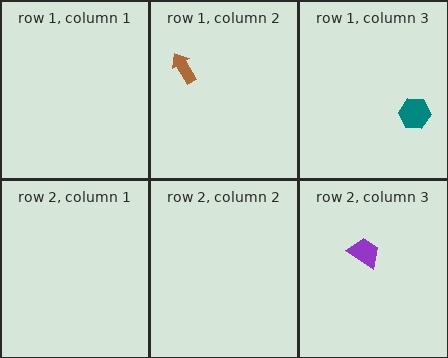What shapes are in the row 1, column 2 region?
The brown arrow.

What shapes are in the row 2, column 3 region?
The purple trapezoid.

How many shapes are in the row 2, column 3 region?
1.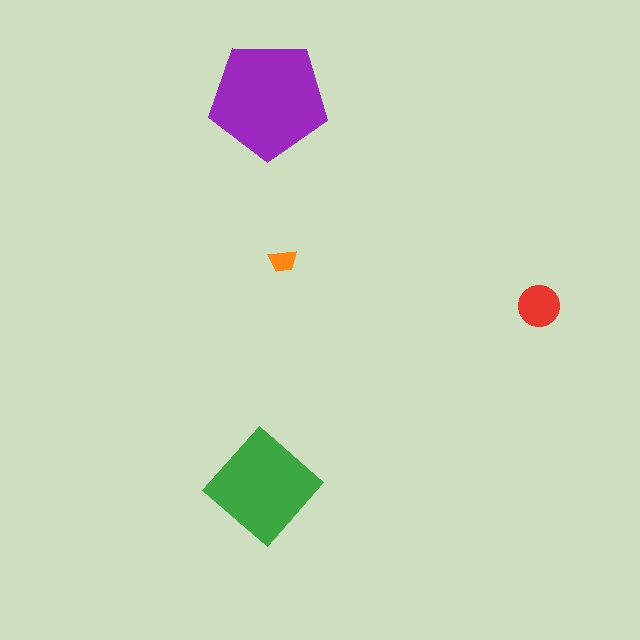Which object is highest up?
The purple pentagon is topmost.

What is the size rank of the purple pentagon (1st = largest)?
1st.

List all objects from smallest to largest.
The orange trapezoid, the red circle, the green diamond, the purple pentagon.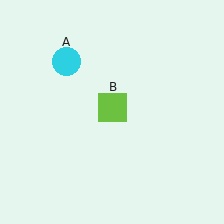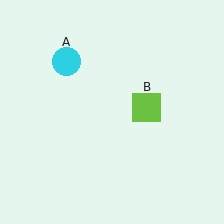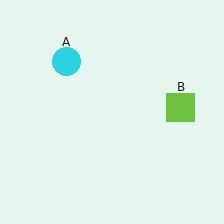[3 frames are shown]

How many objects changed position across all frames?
1 object changed position: lime square (object B).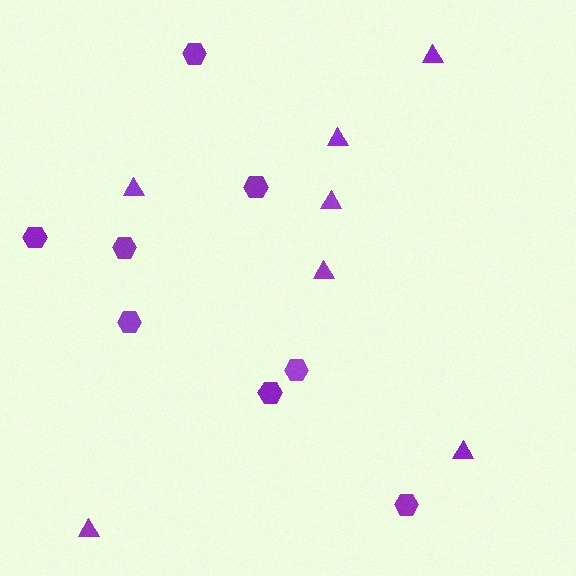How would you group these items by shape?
There are 2 groups: one group of triangles (7) and one group of hexagons (8).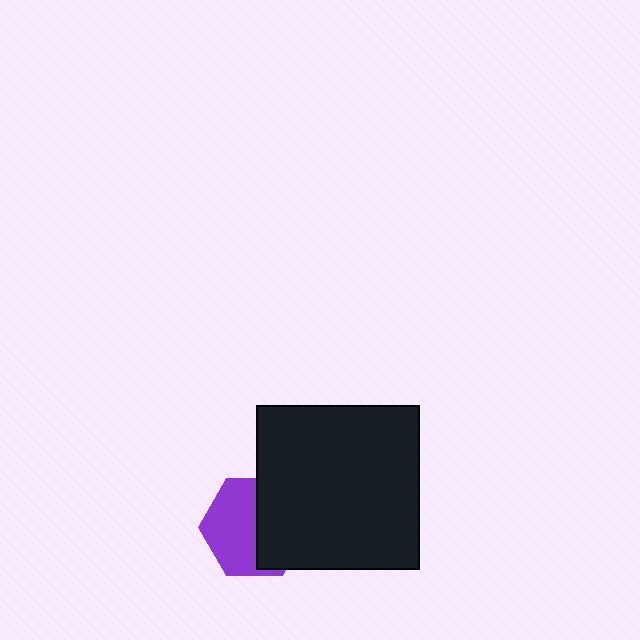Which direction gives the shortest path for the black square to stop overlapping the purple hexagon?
Moving right gives the shortest separation.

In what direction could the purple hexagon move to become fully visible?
The purple hexagon could move left. That would shift it out from behind the black square entirely.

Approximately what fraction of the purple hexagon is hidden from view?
Roughly 47% of the purple hexagon is hidden behind the black square.